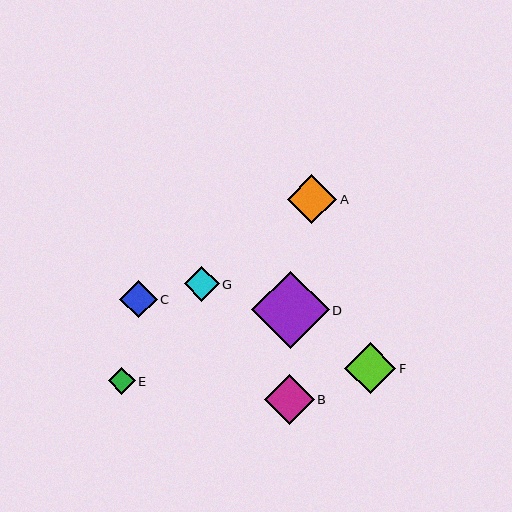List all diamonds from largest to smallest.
From largest to smallest: D, F, B, A, C, G, E.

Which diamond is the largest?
Diamond D is the largest with a size of approximately 77 pixels.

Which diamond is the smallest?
Diamond E is the smallest with a size of approximately 27 pixels.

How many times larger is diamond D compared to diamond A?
Diamond D is approximately 1.6 times the size of diamond A.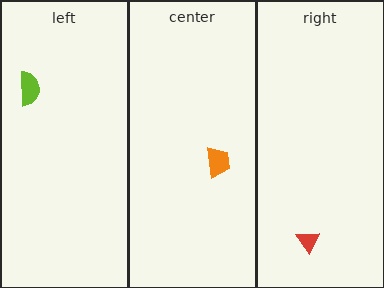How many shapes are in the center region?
1.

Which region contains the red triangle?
The right region.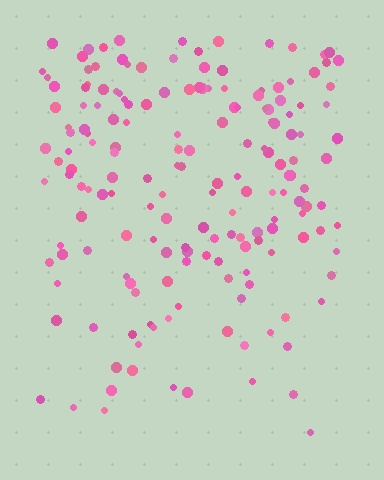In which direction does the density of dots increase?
From bottom to top, with the top side densest.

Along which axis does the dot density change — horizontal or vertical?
Vertical.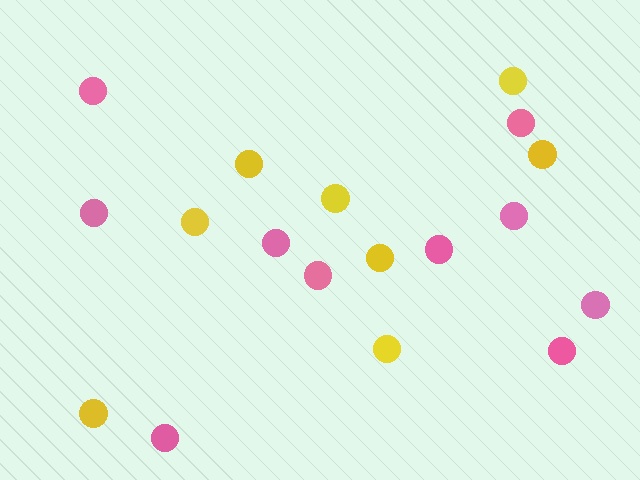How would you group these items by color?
There are 2 groups: one group of pink circles (10) and one group of yellow circles (8).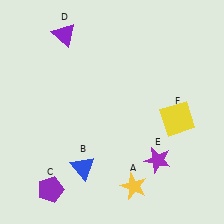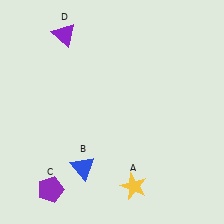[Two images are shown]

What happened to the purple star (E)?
The purple star (E) was removed in Image 2. It was in the bottom-right area of Image 1.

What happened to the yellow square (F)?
The yellow square (F) was removed in Image 2. It was in the bottom-right area of Image 1.